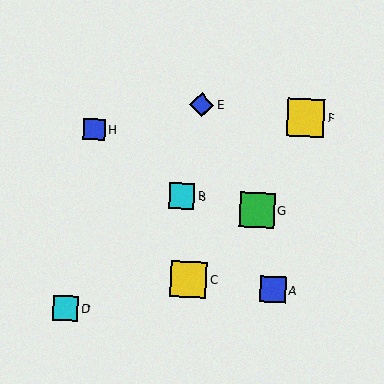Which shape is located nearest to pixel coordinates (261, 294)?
The blue square (labeled A) at (273, 290) is nearest to that location.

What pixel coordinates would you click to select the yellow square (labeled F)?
Click at (305, 118) to select the yellow square F.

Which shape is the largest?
The yellow square (labeled F) is the largest.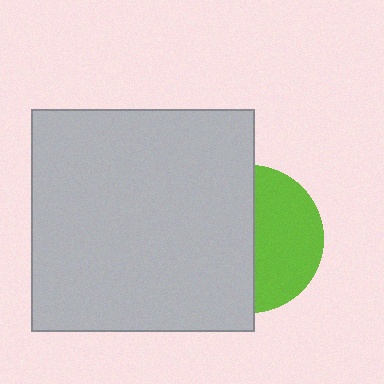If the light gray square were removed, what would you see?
You would see the complete lime circle.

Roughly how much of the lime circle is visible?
About half of it is visible (roughly 45%).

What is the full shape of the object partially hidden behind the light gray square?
The partially hidden object is a lime circle.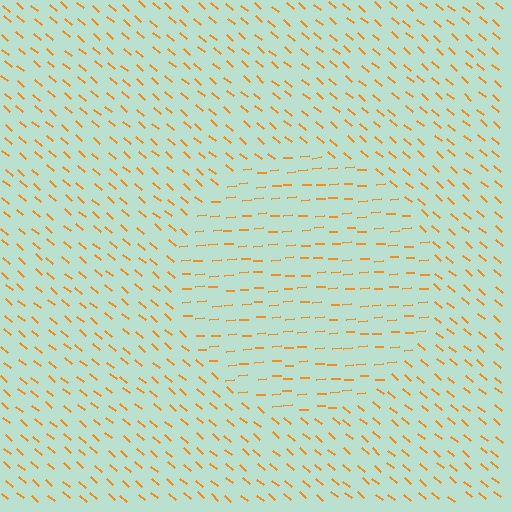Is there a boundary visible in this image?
Yes, there is a texture boundary formed by a change in line orientation.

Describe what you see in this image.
The image is filled with small orange line segments. A circle region in the image has lines oriented differently from the surrounding lines, creating a visible texture boundary.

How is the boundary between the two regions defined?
The boundary is defined purely by a change in line orientation (approximately 45 degrees difference). All lines are the same color and thickness.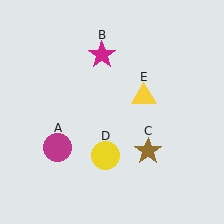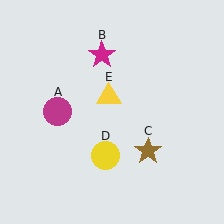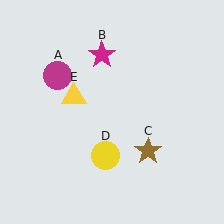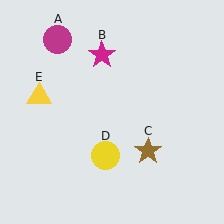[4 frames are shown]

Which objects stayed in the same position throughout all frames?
Magenta star (object B) and brown star (object C) and yellow circle (object D) remained stationary.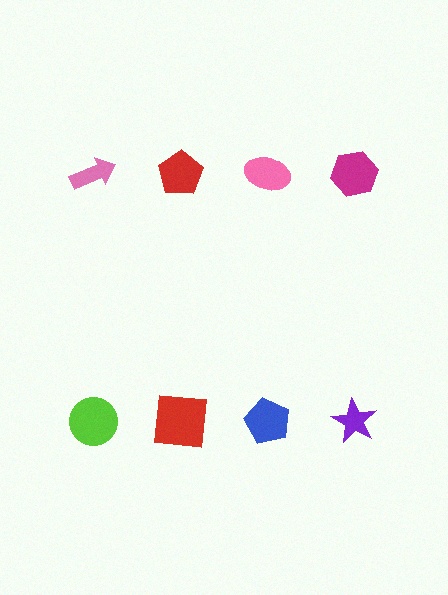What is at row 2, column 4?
A purple star.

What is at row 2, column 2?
A red square.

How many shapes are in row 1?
4 shapes.